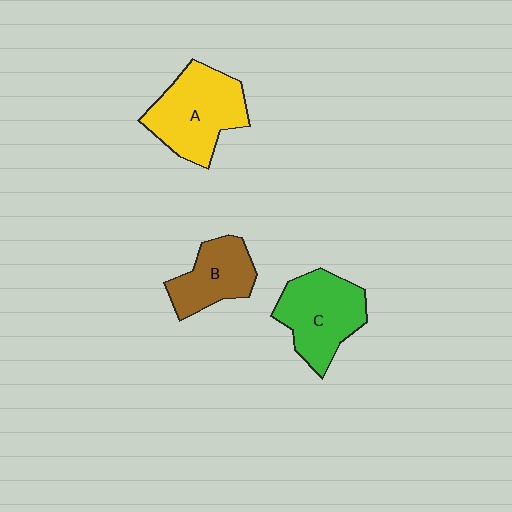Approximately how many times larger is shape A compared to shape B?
Approximately 1.5 times.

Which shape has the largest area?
Shape A (yellow).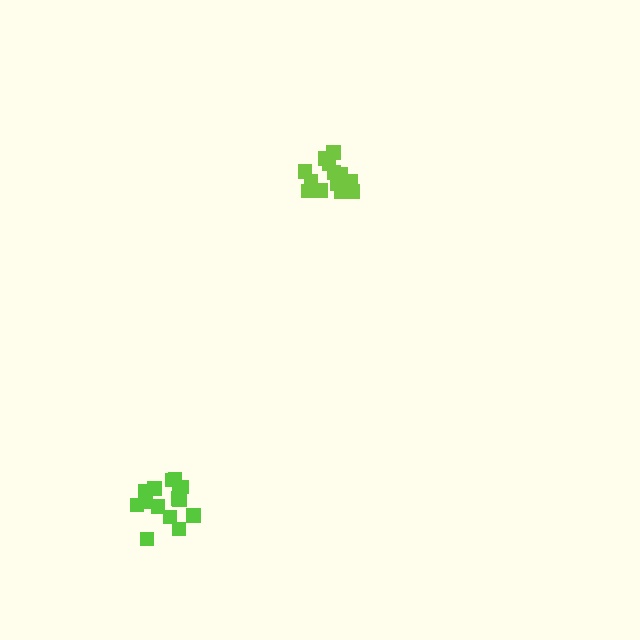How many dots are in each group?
Group 1: 16 dots, Group 2: 16 dots (32 total).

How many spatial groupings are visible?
There are 2 spatial groupings.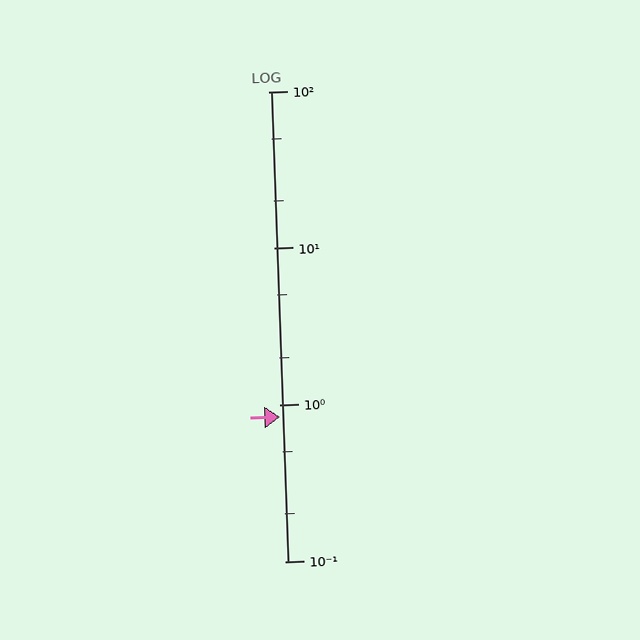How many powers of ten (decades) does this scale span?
The scale spans 3 decades, from 0.1 to 100.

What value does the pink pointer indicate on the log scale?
The pointer indicates approximately 0.84.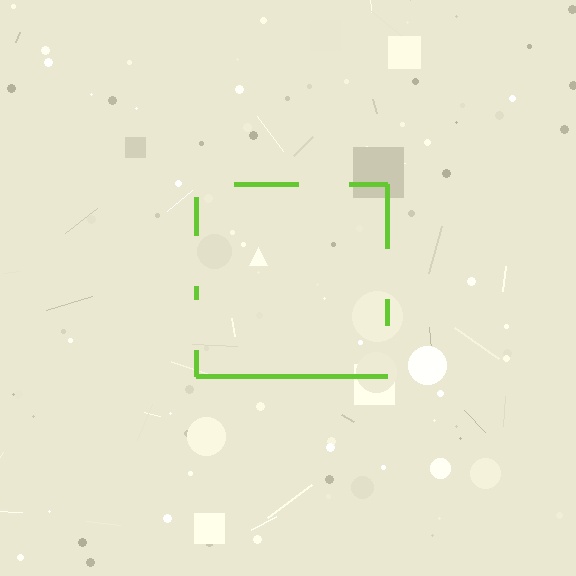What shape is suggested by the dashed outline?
The dashed outline suggests a square.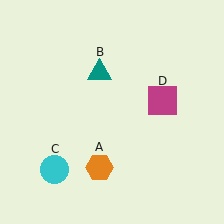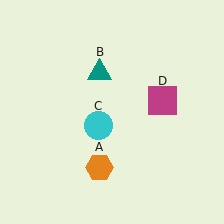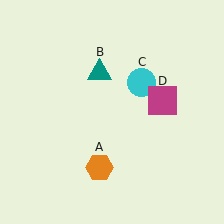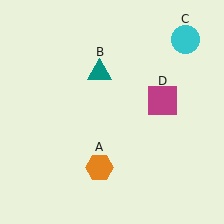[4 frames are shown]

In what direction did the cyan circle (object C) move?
The cyan circle (object C) moved up and to the right.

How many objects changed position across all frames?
1 object changed position: cyan circle (object C).